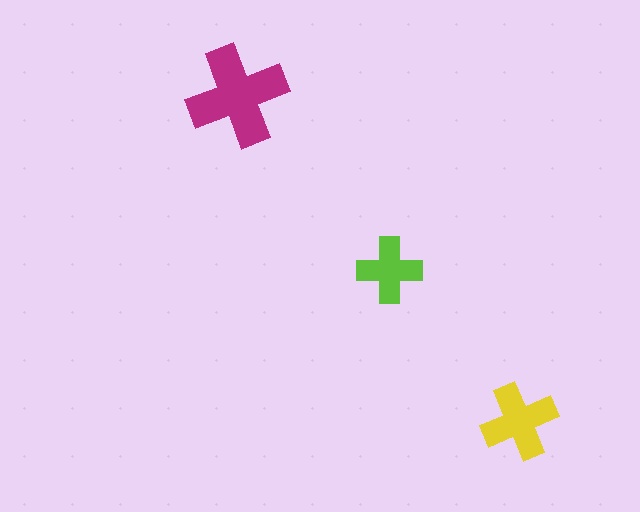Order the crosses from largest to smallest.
the magenta one, the yellow one, the lime one.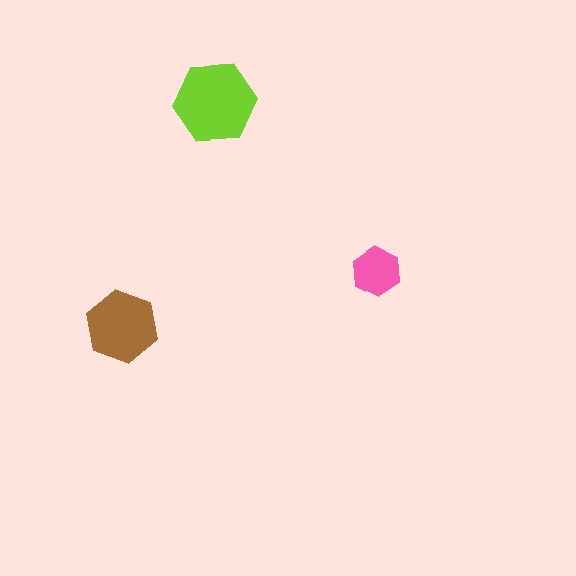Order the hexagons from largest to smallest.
the lime one, the brown one, the pink one.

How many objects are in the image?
There are 3 objects in the image.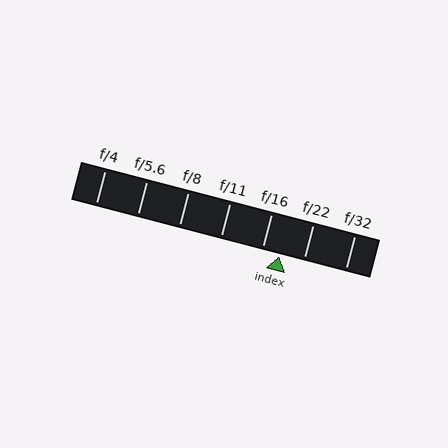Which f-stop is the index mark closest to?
The index mark is closest to f/16.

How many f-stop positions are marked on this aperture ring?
There are 7 f-stop positions marked.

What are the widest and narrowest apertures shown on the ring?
The widest aperture shown is f/4 and the narrowest is f/32.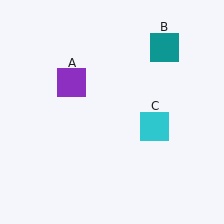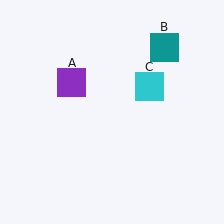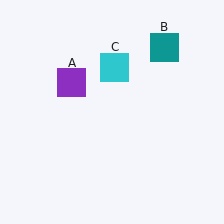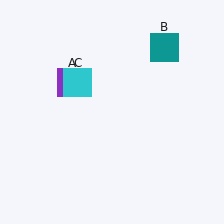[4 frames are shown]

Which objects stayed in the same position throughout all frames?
Purple square (object A) and teal square (object B) remained stationary.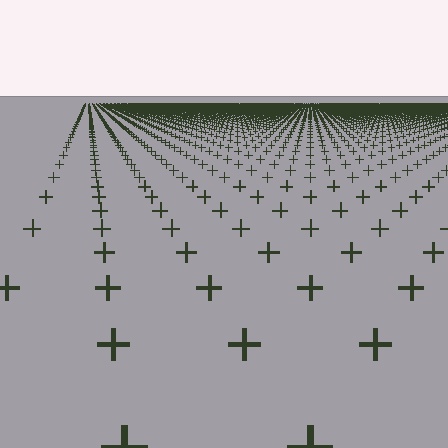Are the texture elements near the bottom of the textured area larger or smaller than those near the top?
Larger. Near the bottom, elements are closer to the viewer and appear at a bigger on-screen size.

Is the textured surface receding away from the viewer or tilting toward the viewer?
The surface is receding away from the viewer. Texture elements get smaller and denser toward the top.